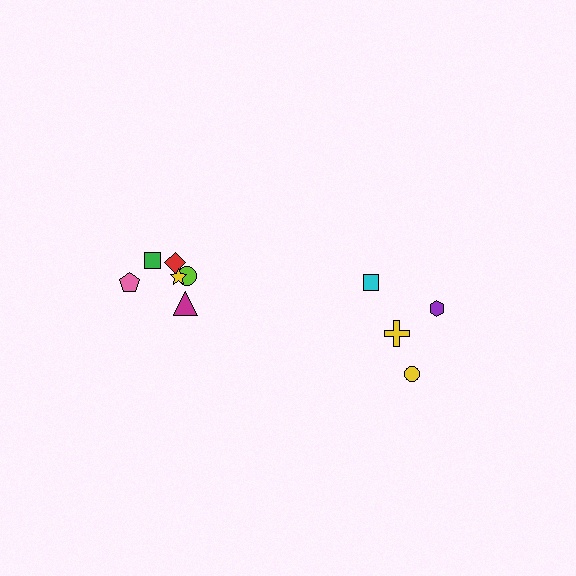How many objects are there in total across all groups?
There are 10 objects.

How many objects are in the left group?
There are 6 objects.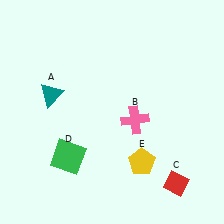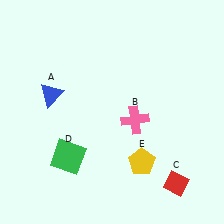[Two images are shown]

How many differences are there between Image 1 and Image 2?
There is 1 difference between the two images.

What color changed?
The triangle (A) changed from teal in Image 1 to blue in Image 2.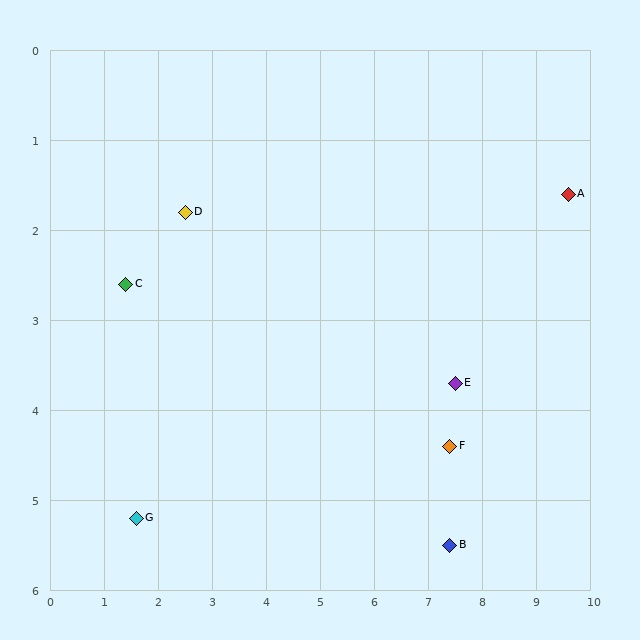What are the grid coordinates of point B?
Point B is at approximately (7.4, 5.5).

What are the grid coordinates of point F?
Point F is at approximately (7.4, 4.4).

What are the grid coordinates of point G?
Point G is at approximately (1.6, 5.2).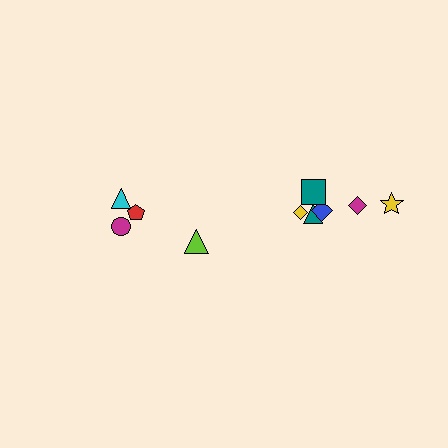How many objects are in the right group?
There are 6 objects.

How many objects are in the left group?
There are 4 objects.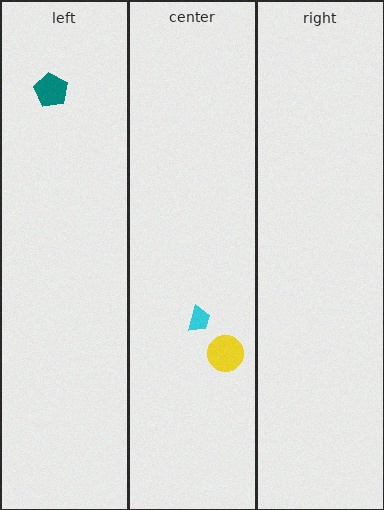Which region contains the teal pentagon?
The left region.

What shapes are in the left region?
The teal pentagon.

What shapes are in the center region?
The cyan trapezoid, the yellow circle.